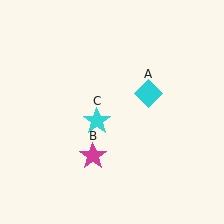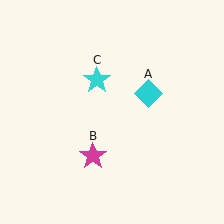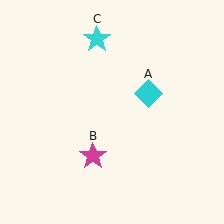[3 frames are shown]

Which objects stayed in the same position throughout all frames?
Cyan diamond (object A) and magenta star (object B) remained stationary.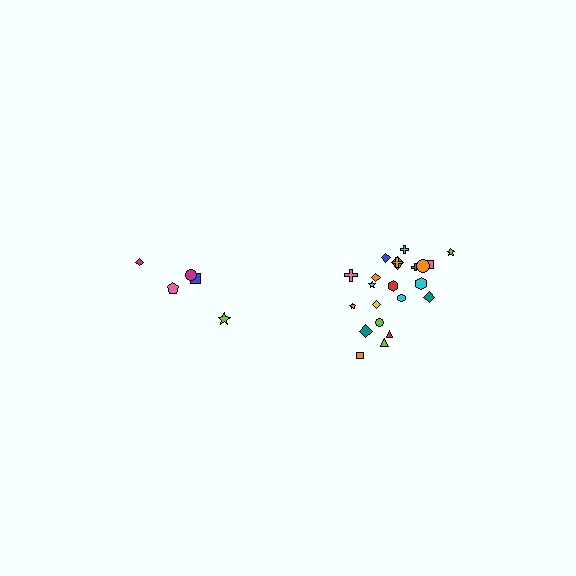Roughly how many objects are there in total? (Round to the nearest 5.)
Roughly 25 objects in total.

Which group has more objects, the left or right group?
The right group.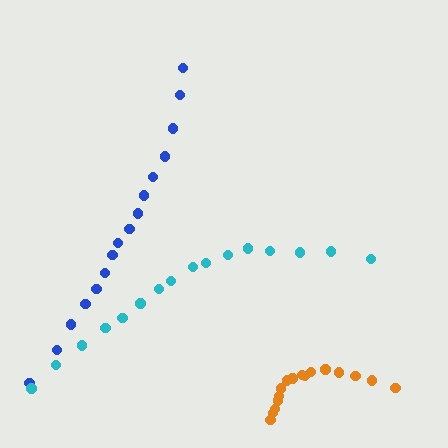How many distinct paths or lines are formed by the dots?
There are 3 distinct paths.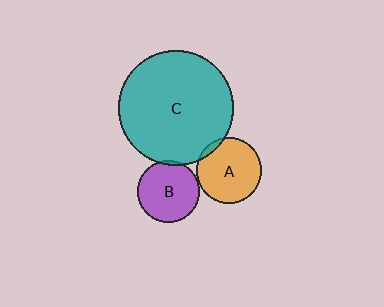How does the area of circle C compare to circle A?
Approximately 3.1 times.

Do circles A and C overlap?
Yes.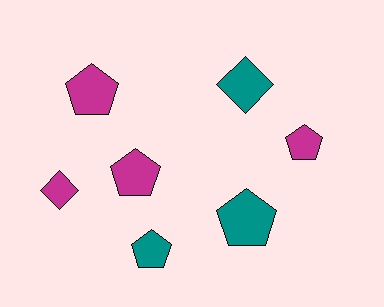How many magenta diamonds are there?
There is 1 magenta diamond.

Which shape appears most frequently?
Pentagon, with 5 objects.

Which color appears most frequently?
Magenta, with 4 objects.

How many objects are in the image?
There are 7 objects.